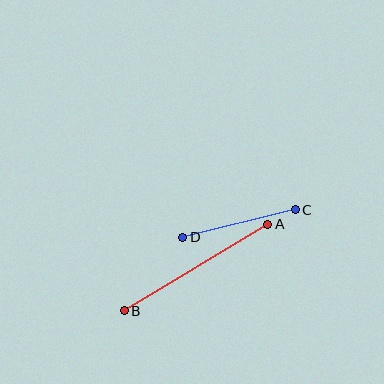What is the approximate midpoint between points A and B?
The midpoint is at approximately (196, 268) pixels.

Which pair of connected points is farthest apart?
Points A and B are farthest apart.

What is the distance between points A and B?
The distance is approximately 167 pixels.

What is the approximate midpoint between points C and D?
The midpoint is at approximately (239, 224) pixels.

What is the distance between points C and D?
The distance is approximately 116 pixels.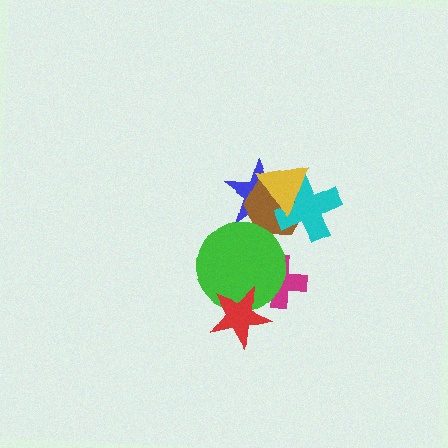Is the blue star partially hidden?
Yes, it is partially covered by another shape.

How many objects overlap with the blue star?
3 objects overlap with the blue star.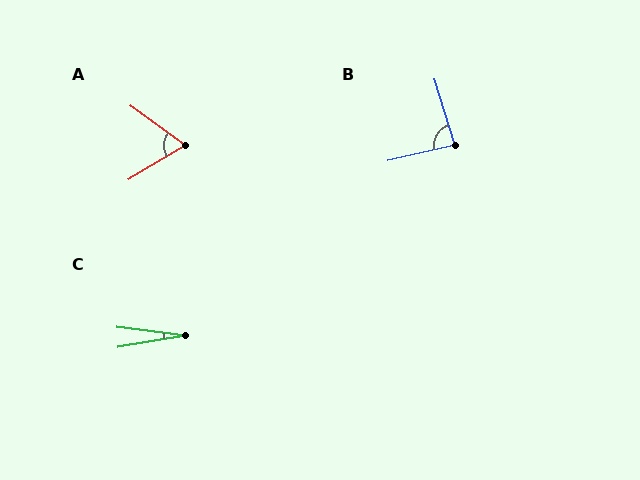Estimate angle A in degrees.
Approximately 67 degrees.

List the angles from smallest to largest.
C (16°), A (67°), B (86°).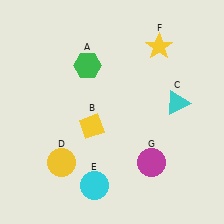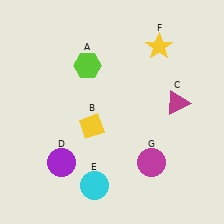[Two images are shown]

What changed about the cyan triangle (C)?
In Image 1, C is cyan. In Image 2, it changed to magenta.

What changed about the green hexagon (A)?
In Image 1, A is green. In Image 2, it changed to lime.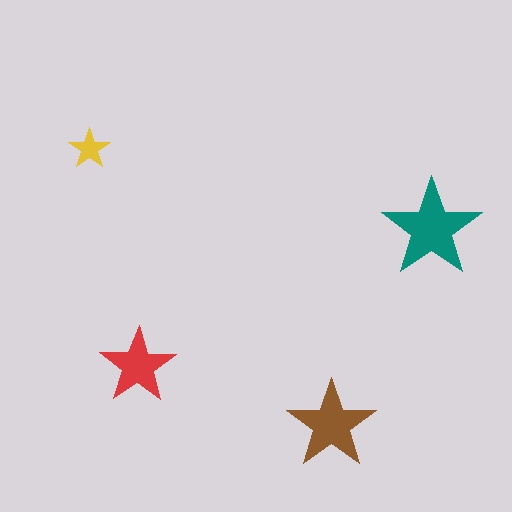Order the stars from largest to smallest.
the teal one, the brown one, the red one, the yellow one.